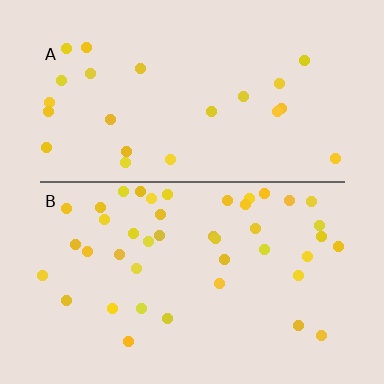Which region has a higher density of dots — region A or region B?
B (the bottom).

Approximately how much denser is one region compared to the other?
Approximately 1.8× — region B over region A.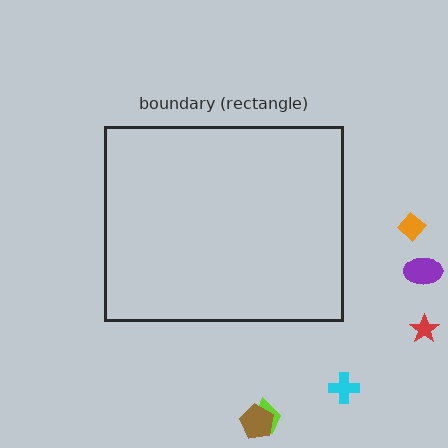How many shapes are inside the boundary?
0 inside, 6 outside.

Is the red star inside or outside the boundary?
Outside.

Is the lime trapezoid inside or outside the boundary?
Outside.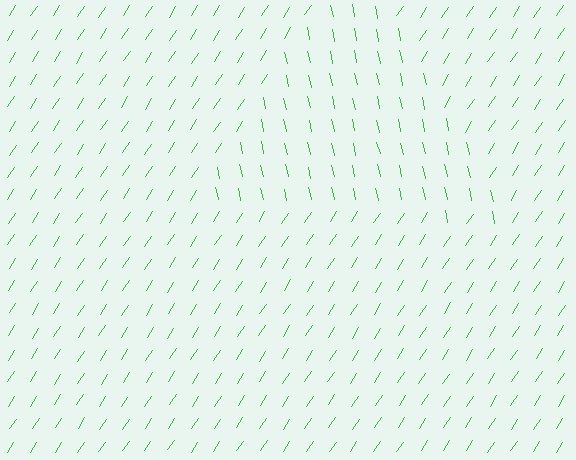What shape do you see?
I see a triangle.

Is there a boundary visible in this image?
Yes, there is a texture boundary formed by a change in line orientation.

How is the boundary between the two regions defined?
The boundary is defined purely by a change in line orientation (approximately 45 degrees difference). All lines are the same color and thickness.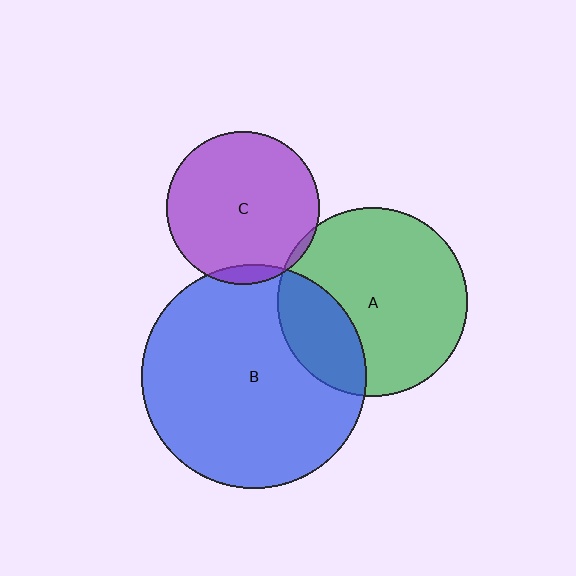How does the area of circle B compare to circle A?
Approximately 1.4 times.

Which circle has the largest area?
Circle B (blue).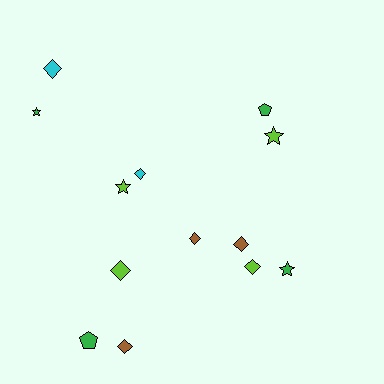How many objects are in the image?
There are 13 objects.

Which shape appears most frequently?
Diamond, with 7 objects.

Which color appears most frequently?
Green, with 4 objects.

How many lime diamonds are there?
There are 2 lime diamonds.